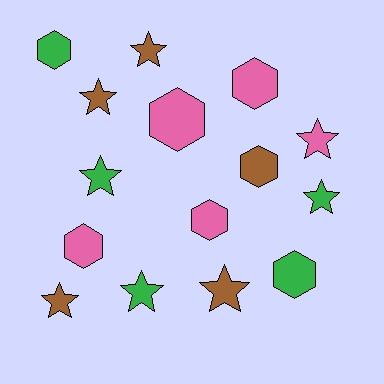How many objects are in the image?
There are 15 objects.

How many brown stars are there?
There are 4 brown stars.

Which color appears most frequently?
Green, with 5 objects.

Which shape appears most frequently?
Star, with 8 objects.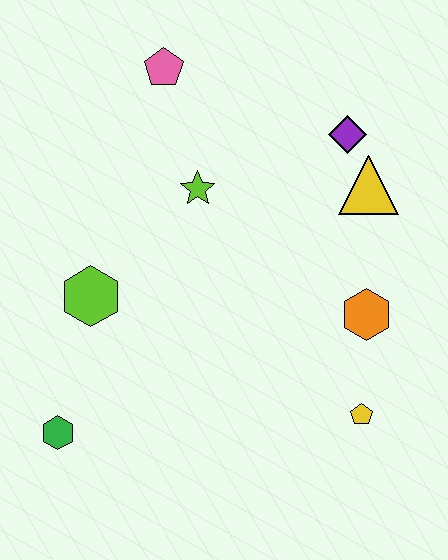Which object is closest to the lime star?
The pink pentagon is closest to the lime star.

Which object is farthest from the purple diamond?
The green hexagon is farthest from the purple diamond.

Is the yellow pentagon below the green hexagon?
No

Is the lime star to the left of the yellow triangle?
Yes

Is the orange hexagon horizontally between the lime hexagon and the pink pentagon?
No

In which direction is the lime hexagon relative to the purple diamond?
The lime hexagon is to the left of the purple diamond.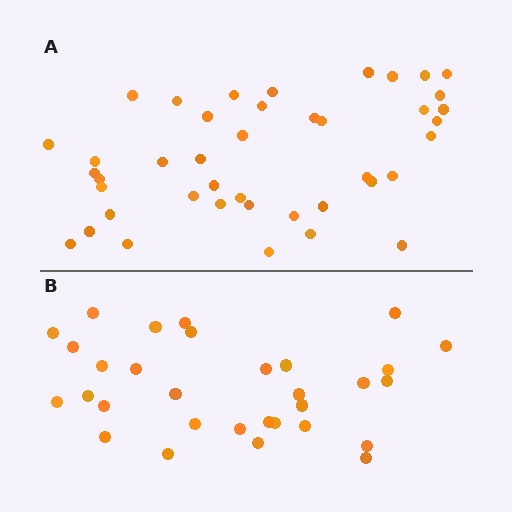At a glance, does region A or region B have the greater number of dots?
Region A (the top region) has more dots.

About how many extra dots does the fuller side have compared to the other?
Region A has roughly 12 or so more dots than region B.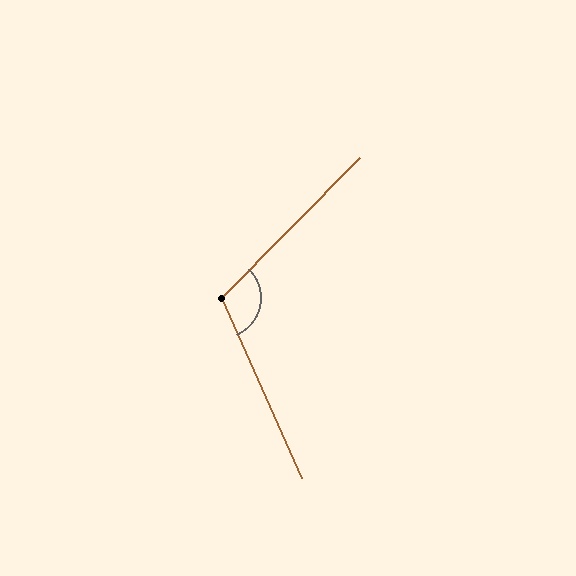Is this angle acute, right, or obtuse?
It is obtuse.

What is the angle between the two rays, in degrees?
Approximately 112 degrees.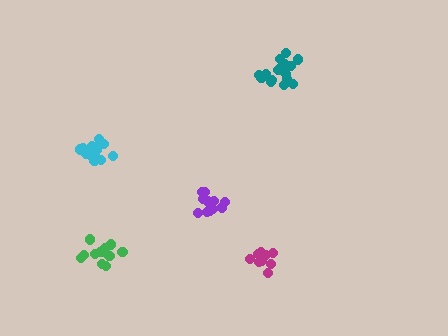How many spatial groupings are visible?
There are 5 spatial groupings.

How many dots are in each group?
Group 1: 15 dots, Group 2: 16 dots, Group 3: 10 dots, Group 4: 12 dots, Group 5: 14 dots (67 total).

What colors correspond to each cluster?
The clusters are colored: cyan, teal, magenta, green, purple.